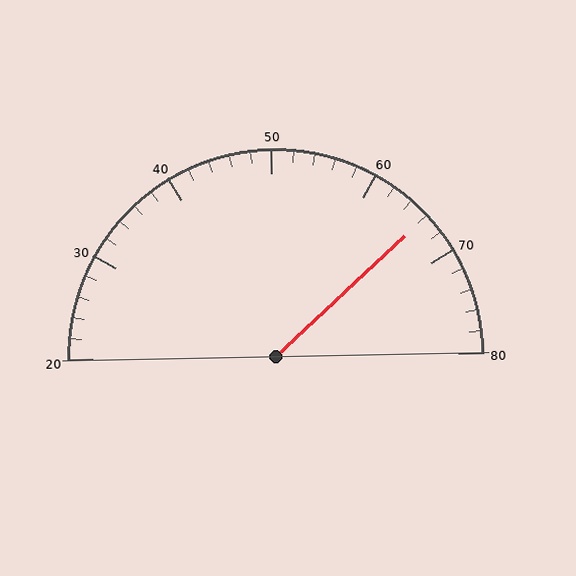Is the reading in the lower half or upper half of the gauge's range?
The reading is in the upper half of the range (20 to 80).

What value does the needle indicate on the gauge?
The needle indicates approximately 66.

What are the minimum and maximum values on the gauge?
The gauge ranges from 20 to 80.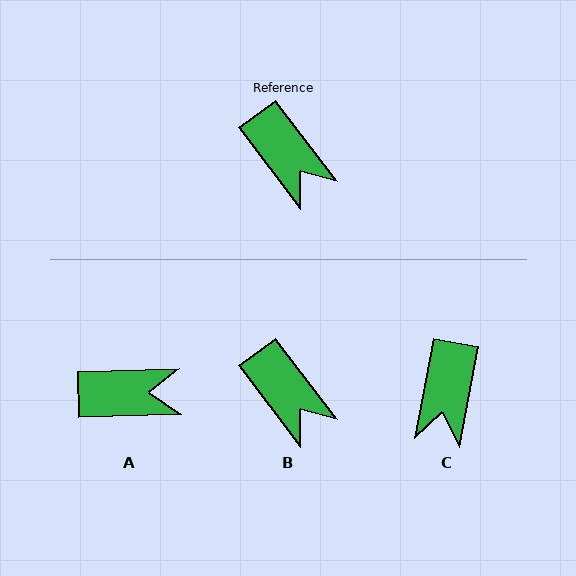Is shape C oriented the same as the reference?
No, it is off by about 48 degrees.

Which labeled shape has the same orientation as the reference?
B.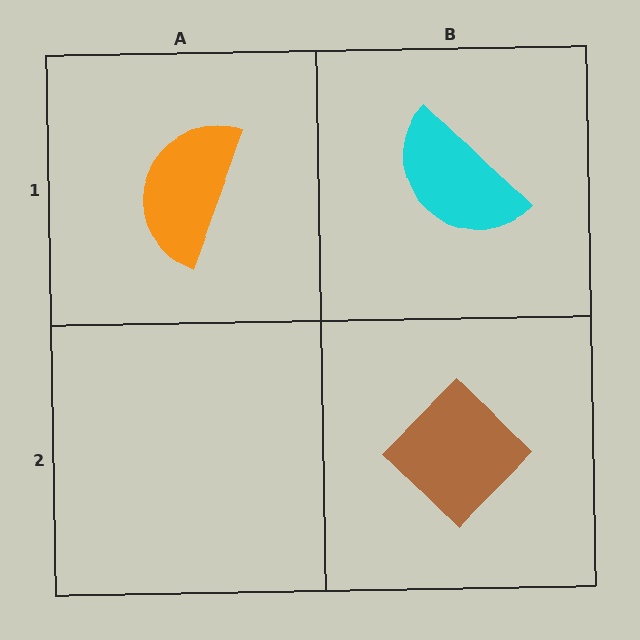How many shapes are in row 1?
2 shapes.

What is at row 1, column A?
An orange semicircle.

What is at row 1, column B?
A cyan semicircle.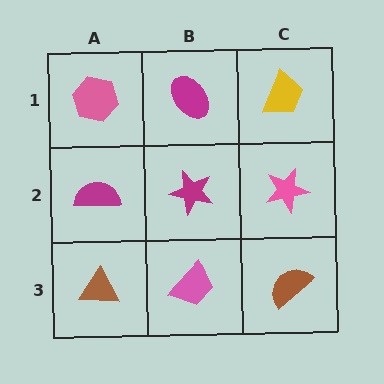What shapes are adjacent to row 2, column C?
A yellow trapezoid (row 1, column C), a brown semicircle (row 3, column C), a magenta star (row 2, column B).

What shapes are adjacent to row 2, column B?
A magenta ellipse (row 1, column B), a pink trapezoid (row 3, column B), a magenta semicircle (row 2, column A), a pink star (row 2, column C).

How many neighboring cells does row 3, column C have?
2.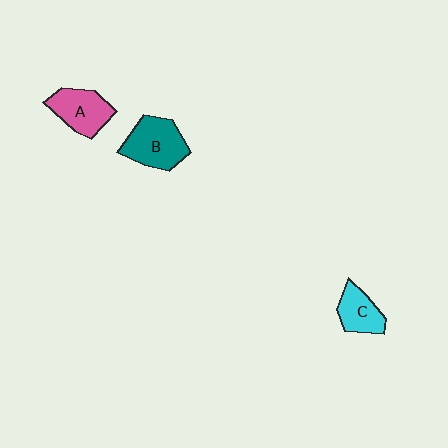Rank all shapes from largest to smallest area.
From largest to smallest: B (teal), A (pink), C (cyan).